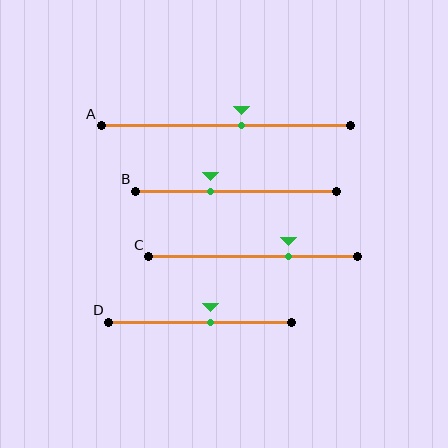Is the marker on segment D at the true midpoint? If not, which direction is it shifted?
No, the marker on segment D is shifted to the right by about 6% of the segment length.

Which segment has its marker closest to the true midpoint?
Segment D has its marker closest to the true midpoint.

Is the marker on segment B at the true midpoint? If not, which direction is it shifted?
No, the marker on segment B is shifted to the left by about 13% of the segment length.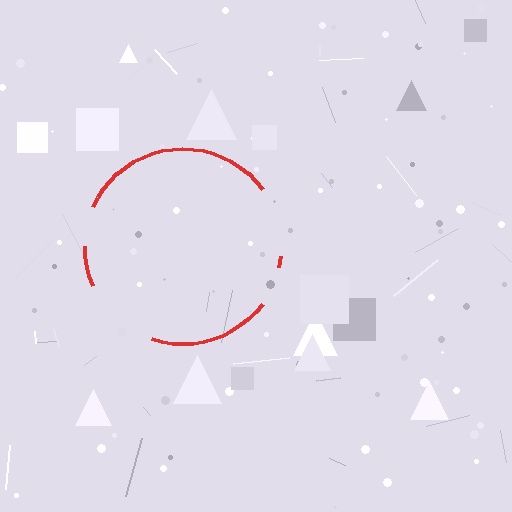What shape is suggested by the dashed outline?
The dashed outline suggests a circle.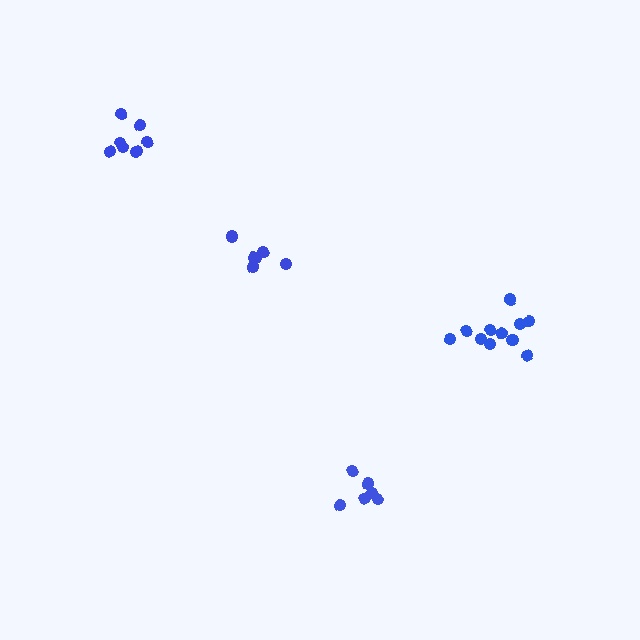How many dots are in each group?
Group 1: 7 dots, Group 2: 6 dots, Group 3: 6 dots, Group 4: 11 dots (30 total).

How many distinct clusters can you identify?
There are 4 distinct clusters.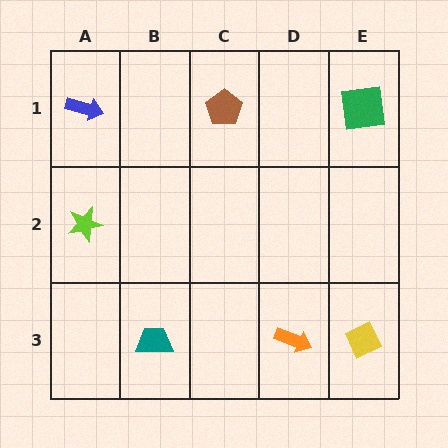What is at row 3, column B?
A teal trapezoid.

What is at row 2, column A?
A lime star.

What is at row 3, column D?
An orange arrow.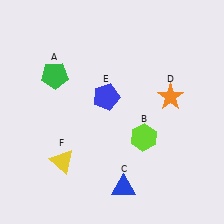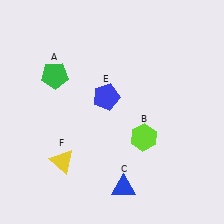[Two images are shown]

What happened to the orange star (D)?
The orange star (D) was removed in Image 2. It was in the top-right area of Image 1.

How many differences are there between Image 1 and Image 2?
There is 1 difference between the two images.